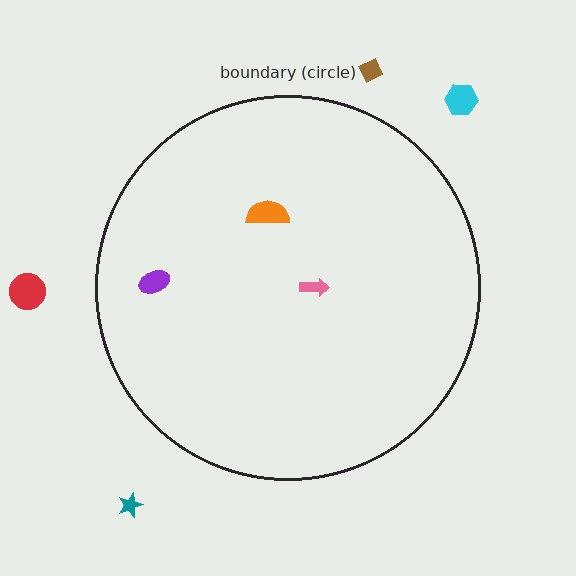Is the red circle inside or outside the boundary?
Outside.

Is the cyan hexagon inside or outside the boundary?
Outside.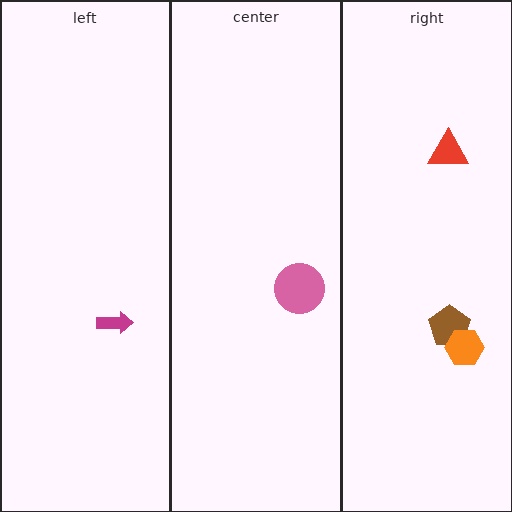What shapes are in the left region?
The magenta arrow.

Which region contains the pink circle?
The center region.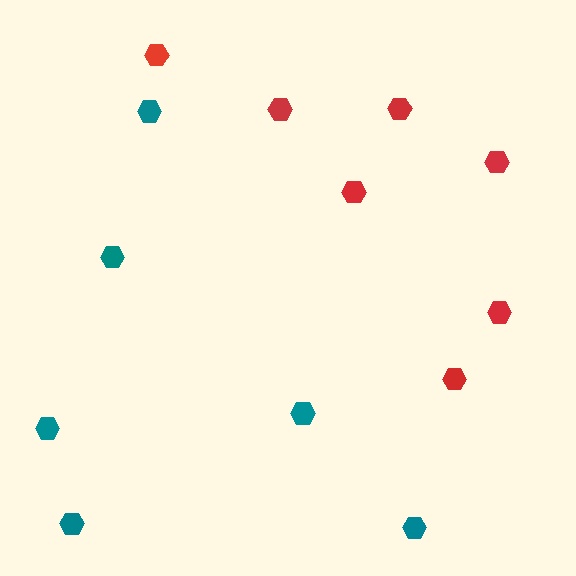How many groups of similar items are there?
There are 2 groups: one group of red hexagons (7) and one group of teal hexagons (6).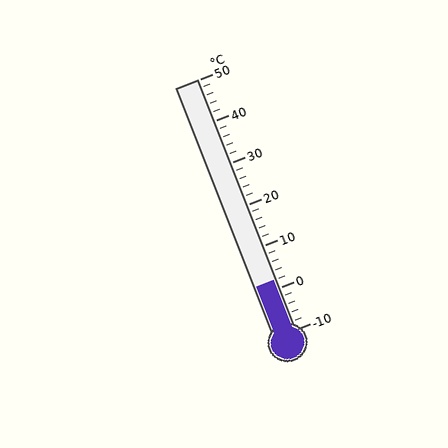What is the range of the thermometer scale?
The thermometer scale ranges from -10°C to 50°C.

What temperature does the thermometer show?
The thermometer shows approximately 2°C.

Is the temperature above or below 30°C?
The temperature is below 30°C.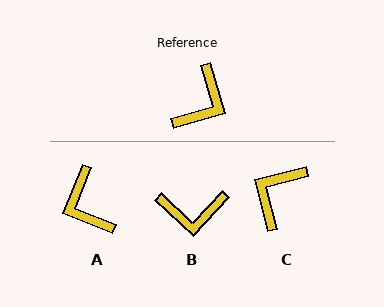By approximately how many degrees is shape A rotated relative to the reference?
Approximately 128 degrees clockwise.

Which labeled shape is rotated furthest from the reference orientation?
C, about 178 degrees away.